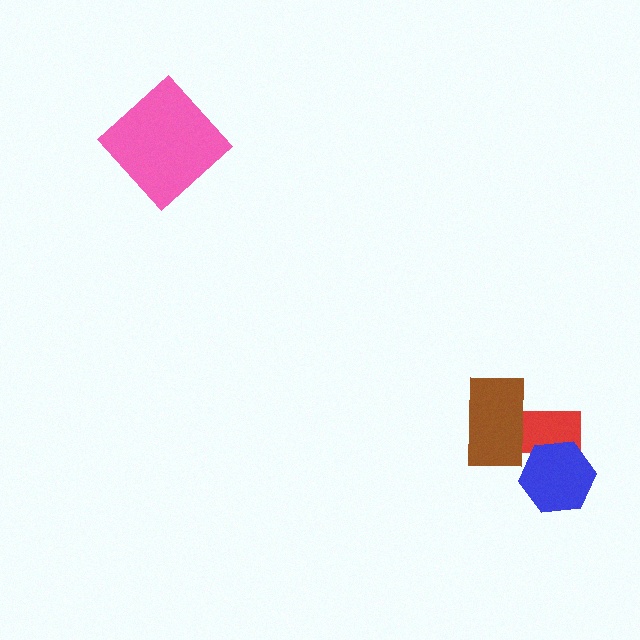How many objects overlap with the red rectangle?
2 objects overlap with the red rectangle.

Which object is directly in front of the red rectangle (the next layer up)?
The blue hexagon is directly in front of the red rectangle.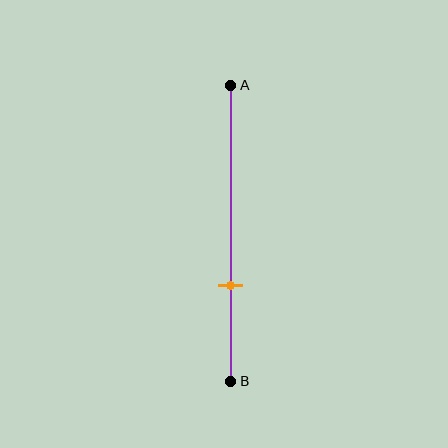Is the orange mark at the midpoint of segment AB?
No, the mark is at about 70% from A, not at the 50% midpoint.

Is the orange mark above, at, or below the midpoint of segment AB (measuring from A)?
The orange mark is below the midpoint of segment AB.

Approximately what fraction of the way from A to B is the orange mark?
The orange mark is approximately 70% of the way from A to B.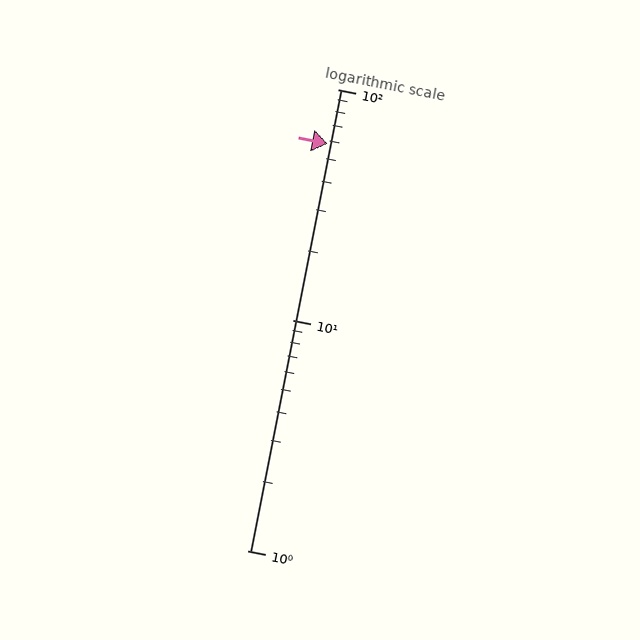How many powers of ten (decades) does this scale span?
The scale spans 2 decades, from 1 to 100.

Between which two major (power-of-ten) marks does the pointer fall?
The pointer is between 10 and 100.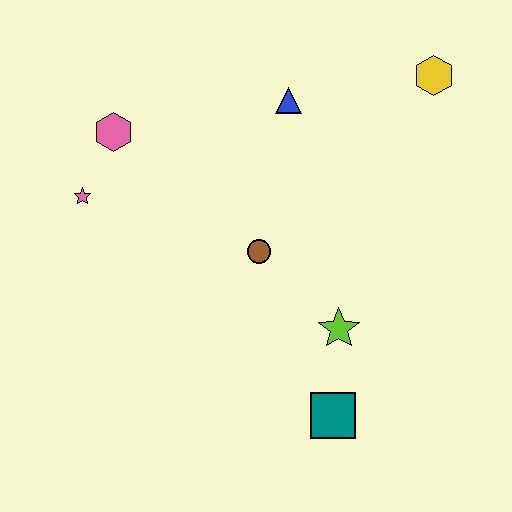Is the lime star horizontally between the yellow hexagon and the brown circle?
Yes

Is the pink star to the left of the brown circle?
Yes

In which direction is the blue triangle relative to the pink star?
The blue triangle is to the right of the pink star.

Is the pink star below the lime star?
No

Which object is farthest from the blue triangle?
The teal square is farthest from the blue triangle.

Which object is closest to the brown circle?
The lime star is closest to the brown circle.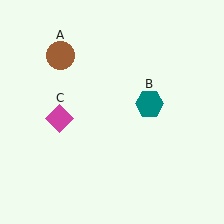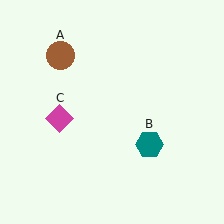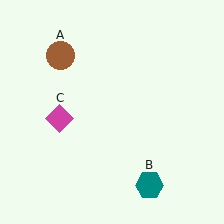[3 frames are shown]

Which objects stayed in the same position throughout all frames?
Brown circle (object A) and magenta diamond (object C) remained stationary.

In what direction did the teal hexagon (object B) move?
The teal hexagon (object B) moved down.